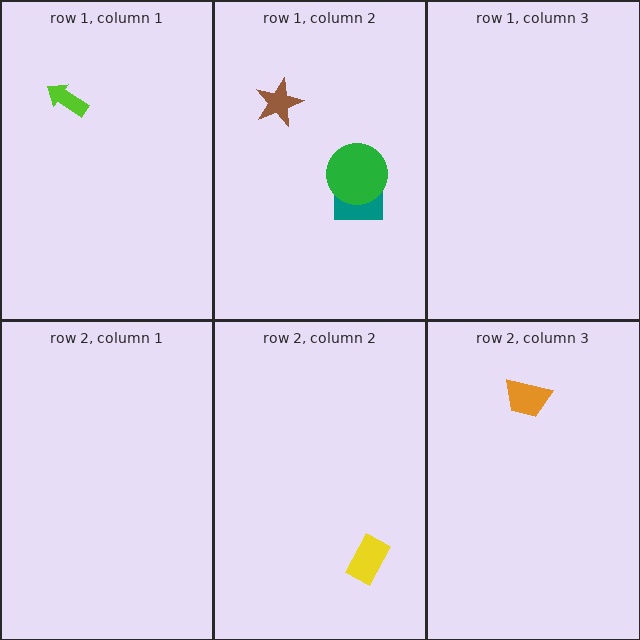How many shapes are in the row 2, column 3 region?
1.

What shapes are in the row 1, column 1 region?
The lime arrow.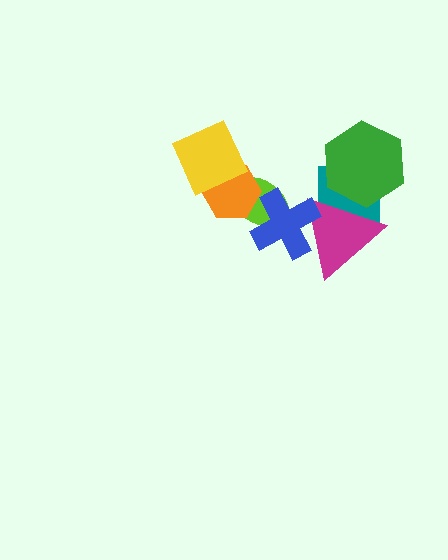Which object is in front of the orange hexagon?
The yellow diamond is in front of the orange hexagon.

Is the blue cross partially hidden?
No, no other shape covers it.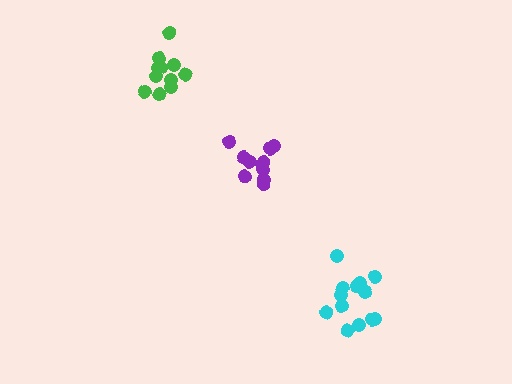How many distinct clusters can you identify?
There are 3 distinct clusters.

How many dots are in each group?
Group 1: 14 dots, Group 2: 11 dots, Group 3: 11 dots (36 total).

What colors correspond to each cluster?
The clusters are colored: cyan, purple, green.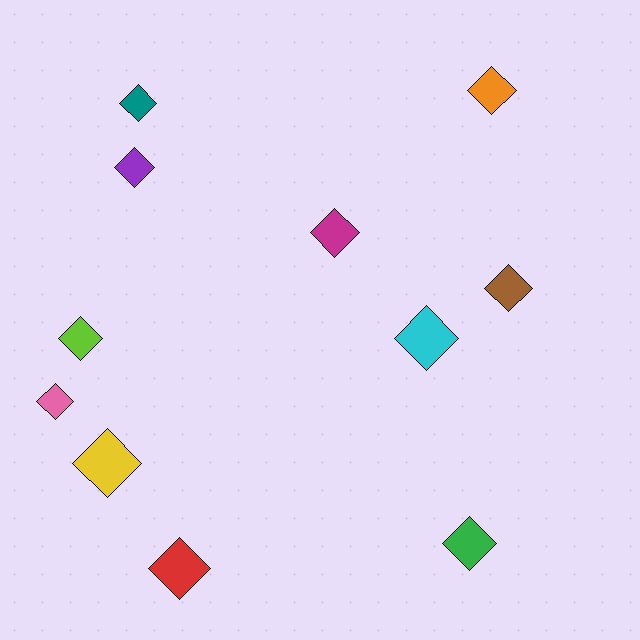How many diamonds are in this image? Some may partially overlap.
There are 11 diamonds.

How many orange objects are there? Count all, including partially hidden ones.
There is 1 orange object.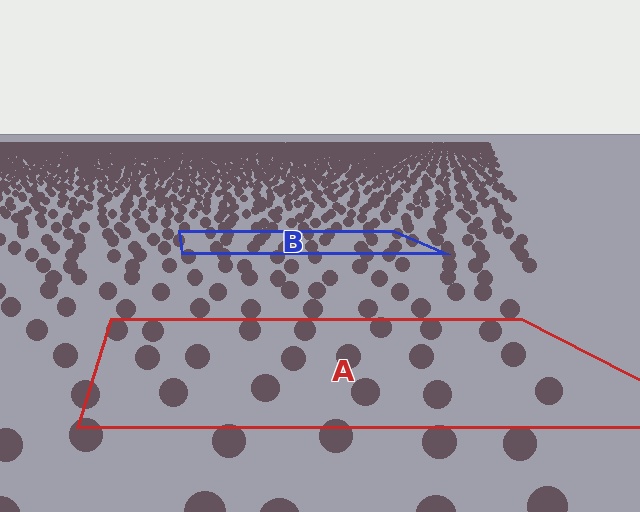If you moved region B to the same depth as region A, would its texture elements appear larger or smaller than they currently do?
They would appear larger. At a closer depth, the same texture elements are projected at a bigger on-screen size.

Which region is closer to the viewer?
Region A is closer. The texture elements there are larger and more spread out.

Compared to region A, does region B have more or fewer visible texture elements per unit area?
Region B has more texture elements per unit area — they are packed more densely because it is farther away.